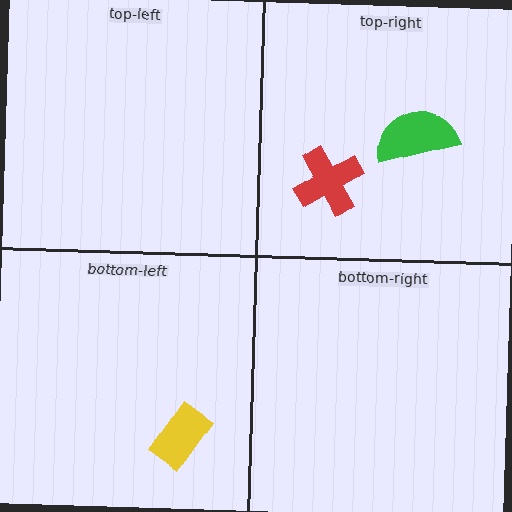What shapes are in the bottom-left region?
The yellow rectangle.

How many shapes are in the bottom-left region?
1.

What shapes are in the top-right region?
The red cross, the green semicircle.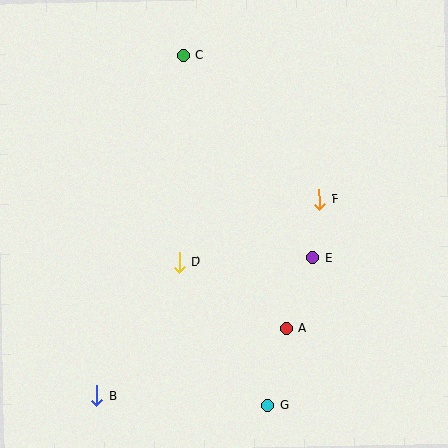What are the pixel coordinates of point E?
Point E is at (313, 258).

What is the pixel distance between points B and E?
The distance between B and E is 256 pixels.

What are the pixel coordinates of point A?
Point A is at (286, 328).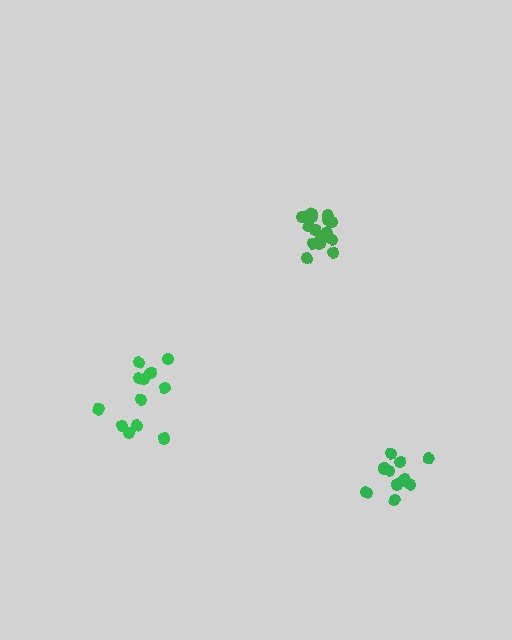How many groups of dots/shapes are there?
There are 3 groups.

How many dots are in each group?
Group 1: 12 dots, Group 2: 12 dots, Group 3: 17 dots (41 total).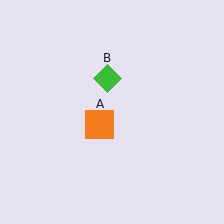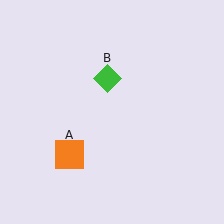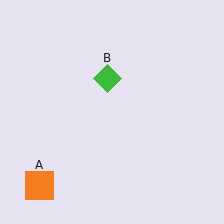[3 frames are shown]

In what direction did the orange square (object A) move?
The orange square (object A) moved down and to the left.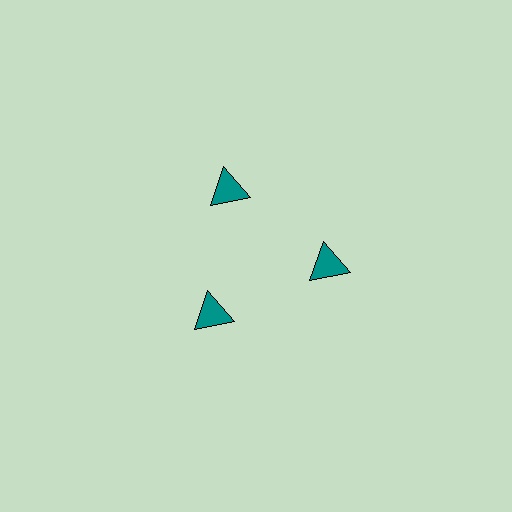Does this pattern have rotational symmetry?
Yes, this pattern has 3-fold rotational symmetry. It looks the same after rotating 120 degrees around the center.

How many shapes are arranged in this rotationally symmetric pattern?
There are 3 shapes, arranged in 3 groups of 1.